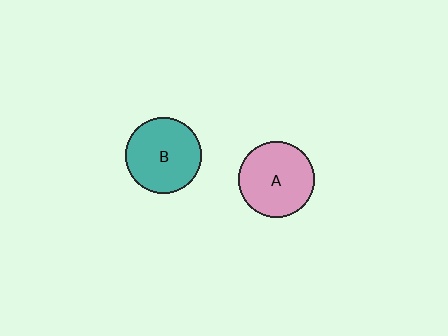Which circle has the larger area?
Circle A (pink).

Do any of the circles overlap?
No, none of the circles overlap.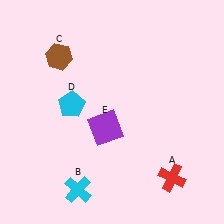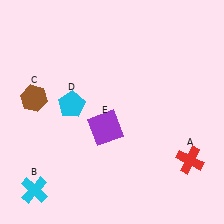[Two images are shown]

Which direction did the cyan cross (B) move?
The cyan cross (B) moved left.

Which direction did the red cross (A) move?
The red cross (A) moved right.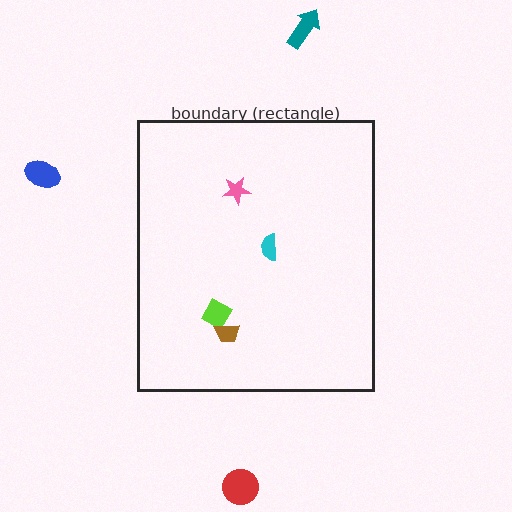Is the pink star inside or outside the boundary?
Inside.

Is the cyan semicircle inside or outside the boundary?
Inside.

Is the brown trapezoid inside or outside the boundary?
Inside.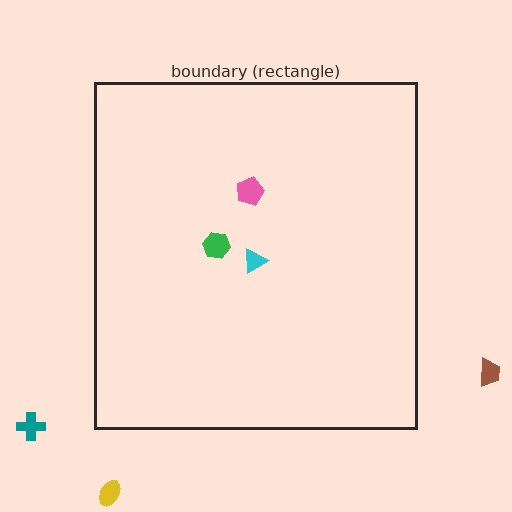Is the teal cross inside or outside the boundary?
Outside.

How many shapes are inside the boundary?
3 inside, 3 outside.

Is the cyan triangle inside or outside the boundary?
Inside.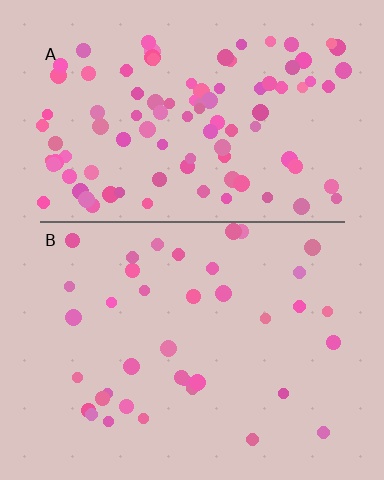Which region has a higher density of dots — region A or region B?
A (the top).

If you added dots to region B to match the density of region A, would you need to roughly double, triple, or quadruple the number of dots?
Approximately triple.